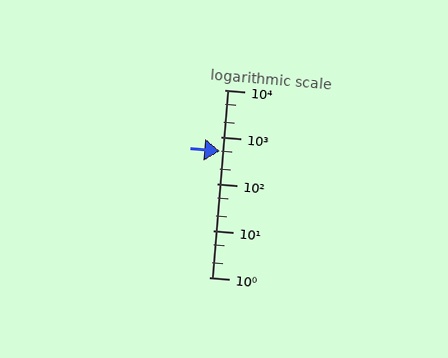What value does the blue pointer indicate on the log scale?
The pointer indicates approximately 500.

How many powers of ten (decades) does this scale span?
The scale spans 4 decades, from 1 to 10000.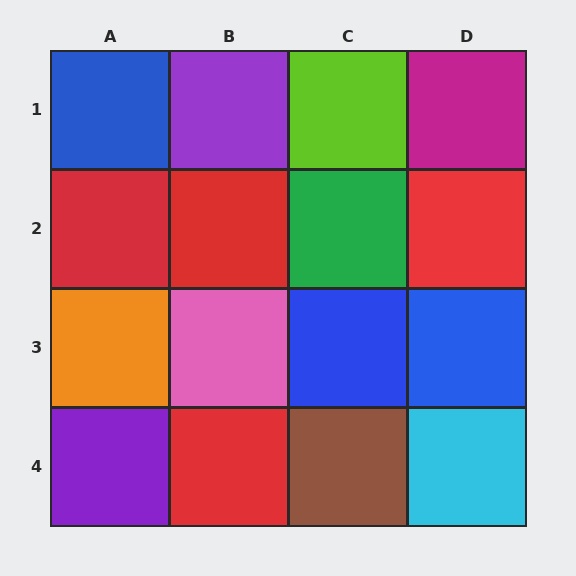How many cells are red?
4 cells are red.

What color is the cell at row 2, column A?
Red.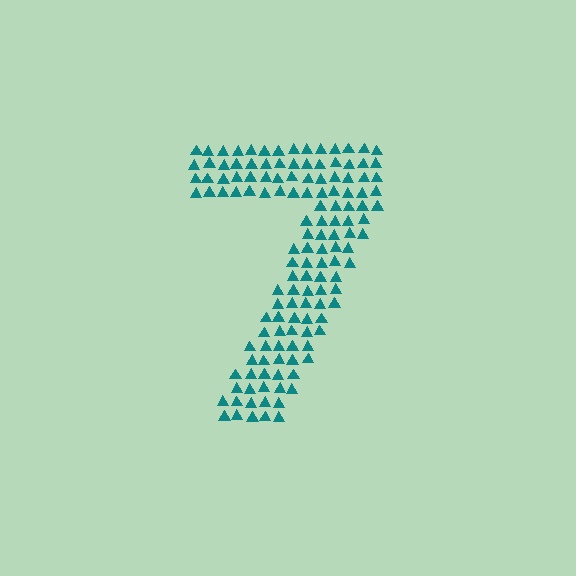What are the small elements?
The small elements are triangles.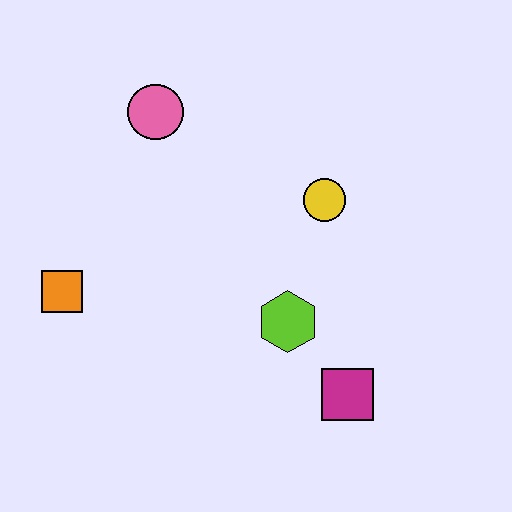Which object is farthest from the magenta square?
The pink circle is farthest from the magenta square.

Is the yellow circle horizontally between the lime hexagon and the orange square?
No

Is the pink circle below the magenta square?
No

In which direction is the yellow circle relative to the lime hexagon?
The yellow circle is above the lime hexagon.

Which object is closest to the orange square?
The pink circle is closest to the orange square.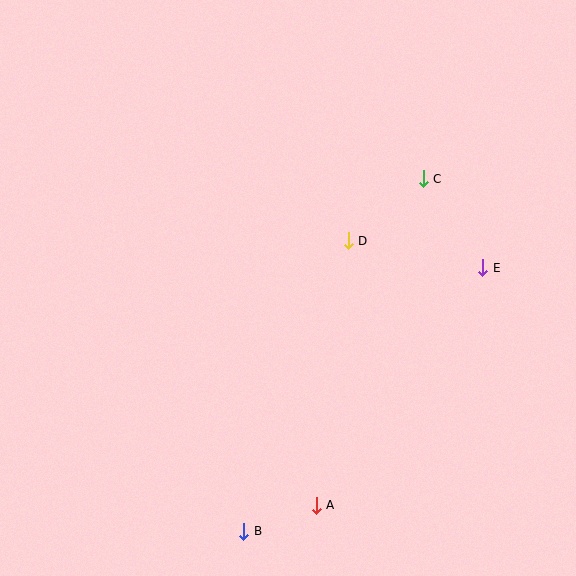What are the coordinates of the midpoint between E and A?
The midpoint between E and A is at (400, 387).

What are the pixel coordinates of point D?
Point D is at (348, 241).